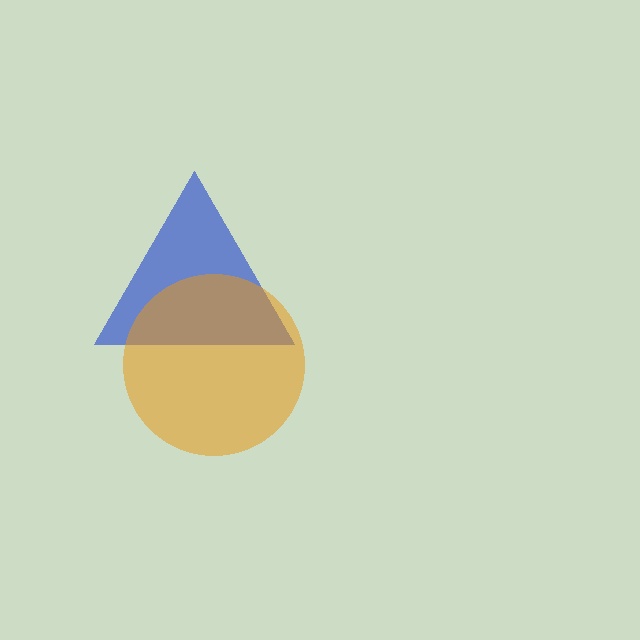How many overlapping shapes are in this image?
There are 2 overlapping shapes in the image.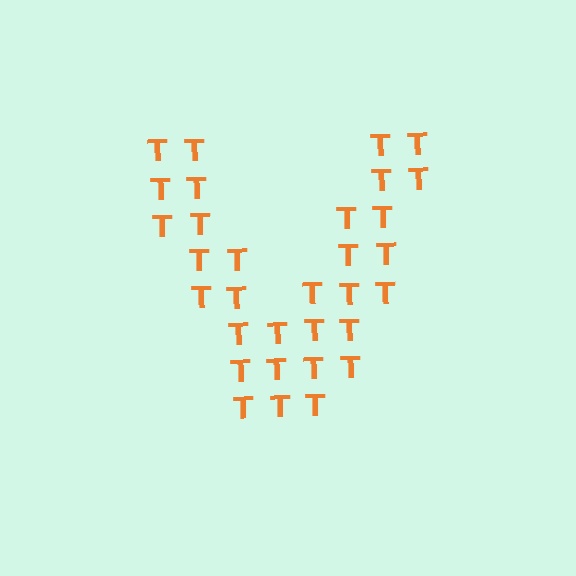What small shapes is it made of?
It is made of small letter T's.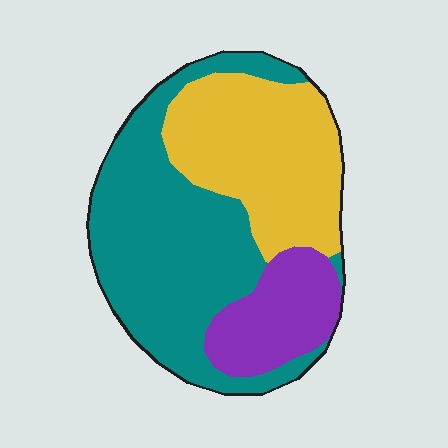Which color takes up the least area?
Purple, at roughly 15%.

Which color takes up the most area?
Teal, at roughly 50%.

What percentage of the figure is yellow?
Yellow covers roughly 35% of the figure.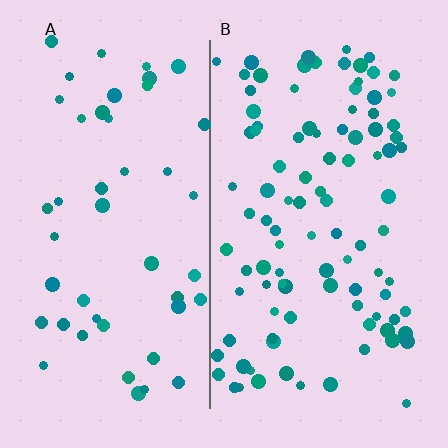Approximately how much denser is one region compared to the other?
Approximately 2.1× — region B over region A.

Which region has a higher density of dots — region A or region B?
B (the right).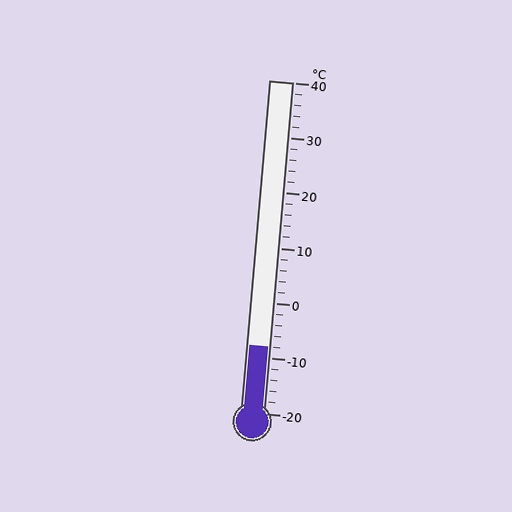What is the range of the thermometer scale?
The thermometer scale ranges from -20°C to 40°C.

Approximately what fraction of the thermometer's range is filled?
The thermometer is filled to approximately 20% of its range.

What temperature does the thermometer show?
The thermometer shows approximately -8°C.